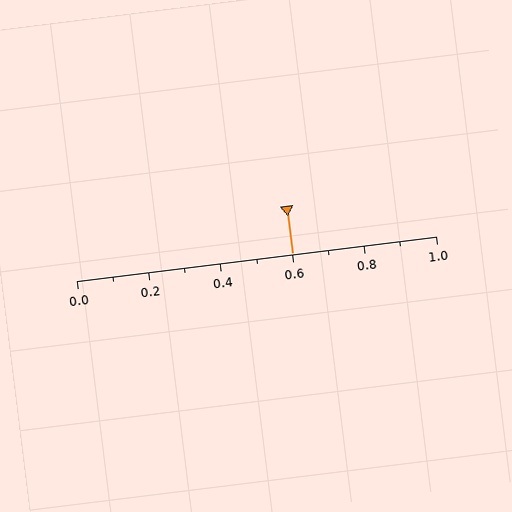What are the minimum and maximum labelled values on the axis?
The axis runs from 0.0 to 1.0.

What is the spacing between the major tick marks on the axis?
The major ticks are spaced 0.2 apart.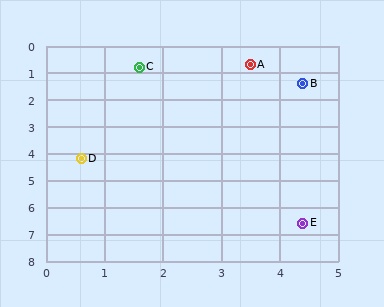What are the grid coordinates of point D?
Point D is at approximately (0.6, 4.2).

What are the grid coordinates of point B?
Point B is at approximately (4.4, 1.4).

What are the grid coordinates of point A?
Point A is at approximately (3.5, 0.7).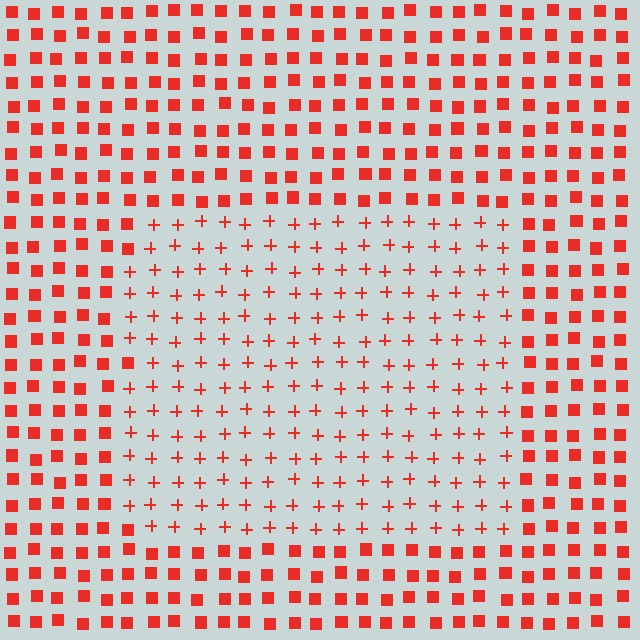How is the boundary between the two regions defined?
The boundary is defined by a change in element shape: plus signs inside vs. squares outside. All elements share the same color and spacing.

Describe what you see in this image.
The image is filled with small red elements arranged in a uniform grid. A rectangle-shaped region contains plus signs, while the surrounding area contains squares. The boundary is defined purely by the change in element shape.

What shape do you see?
I see a rectangle.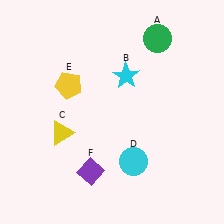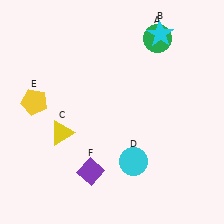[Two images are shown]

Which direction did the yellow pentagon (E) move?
The yellow pentagon (E) moved left.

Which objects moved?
The objects that moved are: the cyan star (B), the yellow pentagon (E).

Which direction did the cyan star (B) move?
The cyan star (B) moved up.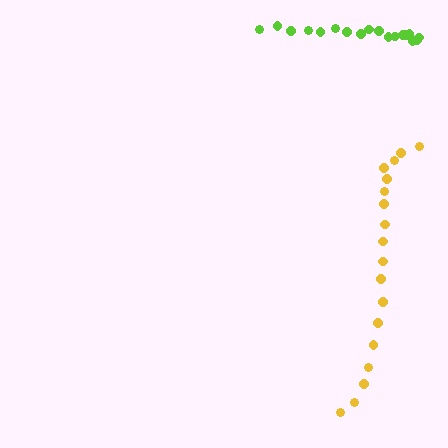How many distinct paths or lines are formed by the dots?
There are 2 distinct paths.